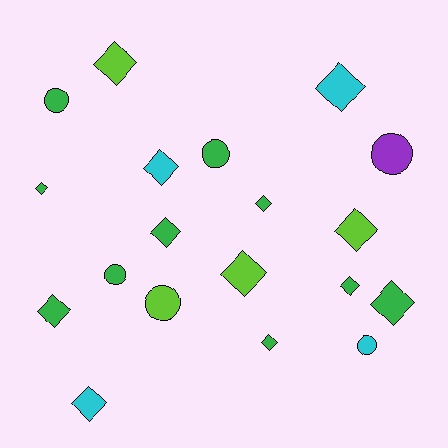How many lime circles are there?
There is 1 lime circle.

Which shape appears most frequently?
Diamond, with 13 objects.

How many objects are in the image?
There are 19 objects.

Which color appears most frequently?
Green, with 10 objects.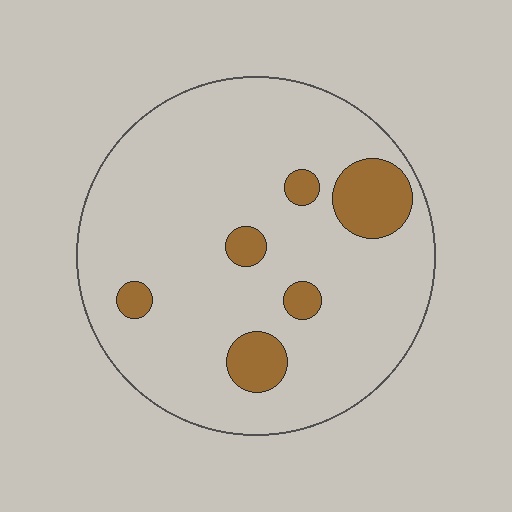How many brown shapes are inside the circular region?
6.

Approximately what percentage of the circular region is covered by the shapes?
Approximately 15%.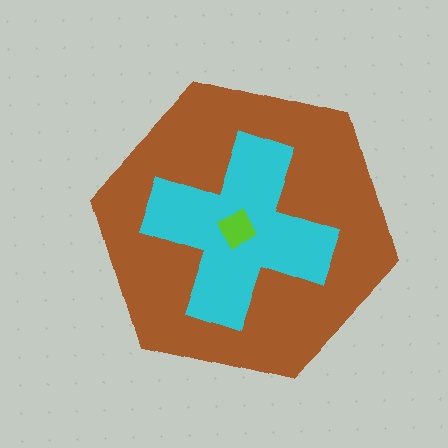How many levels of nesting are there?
3.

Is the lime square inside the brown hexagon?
Yes.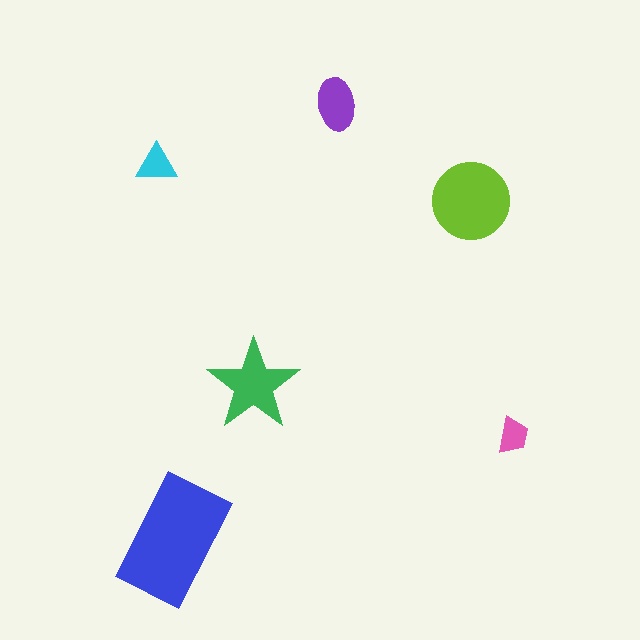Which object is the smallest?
The pink trapezoid.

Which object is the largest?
The blue rectangle.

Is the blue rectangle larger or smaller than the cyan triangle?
Larger.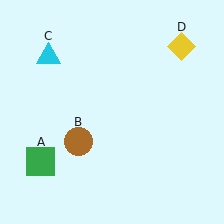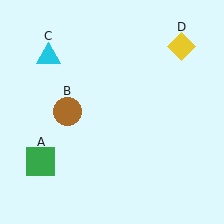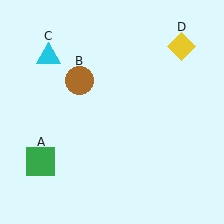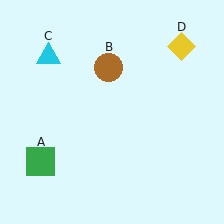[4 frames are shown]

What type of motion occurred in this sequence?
The brown circle (object B) rotated clockwise around the center of the scene.